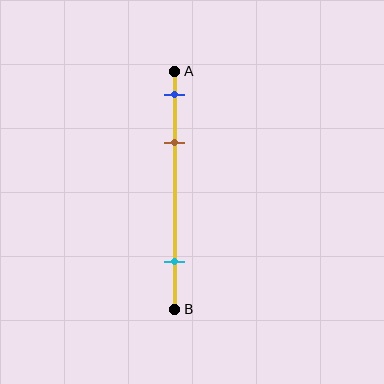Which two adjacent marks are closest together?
The blue and brown marks are the closest adjacent pair.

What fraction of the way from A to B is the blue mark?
The blue mark is approximately 10% (0.1) of the way from A to B.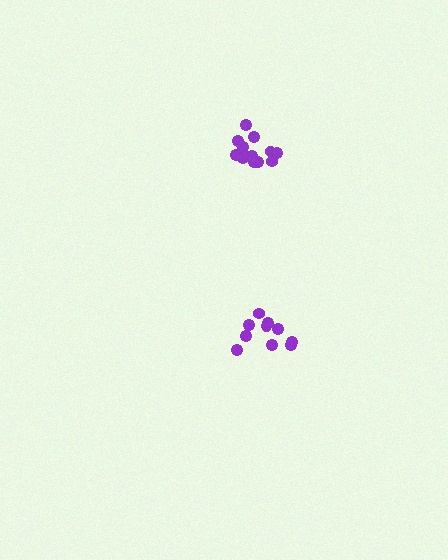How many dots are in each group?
Group 1: 10 dots, Group 2: 14 dots (24 total).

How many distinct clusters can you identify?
There are 2 distinct clusters.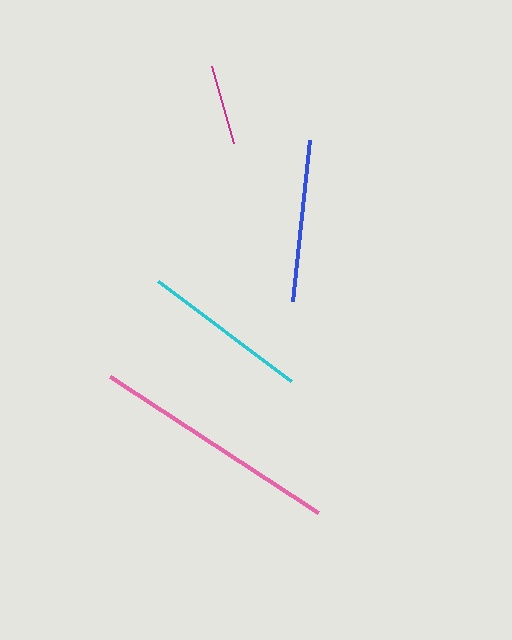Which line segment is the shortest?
The magenta line is the shortest at approximately 80 pixels.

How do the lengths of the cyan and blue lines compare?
The cyan and blue lines are approximately the same length.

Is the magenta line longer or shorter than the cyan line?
The cyan line is longer than the magenta line.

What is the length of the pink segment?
The pink segment is approximately 249 pixels long.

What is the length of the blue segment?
The blue segment is approximately 162 pixels long.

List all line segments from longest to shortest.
From longest to shortest: pink, cyan, blue, magenta.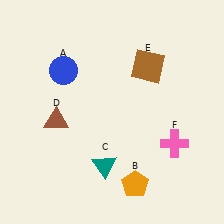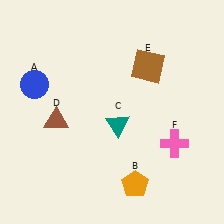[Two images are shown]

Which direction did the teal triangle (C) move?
The teal triangle (C) moved up.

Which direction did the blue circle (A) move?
The blue circle (A) moved left.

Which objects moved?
The objects that moved are: the blue circle (A), the teal triangle (C).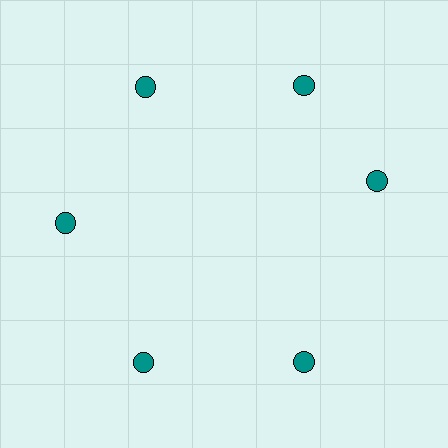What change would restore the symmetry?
The symmetry would be restored by rotating it back into even spacing with its neighbors so that all 6 circles sit at equal angles and equal distance from the center.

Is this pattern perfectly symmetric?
No. The 6 teal circles are arranged in a ring, but one element near the 3 o'clock position is rotated out of alignment along the ring, breaking the 6-fold rotational symmetry.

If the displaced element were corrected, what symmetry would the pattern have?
It would have 6-fold rotational symmetry — the pattern would map onto itself every 60 degrees.